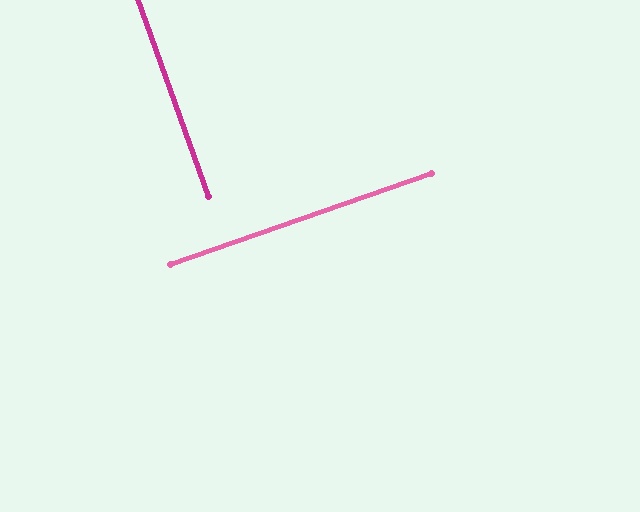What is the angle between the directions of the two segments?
Approximately 90 degrees.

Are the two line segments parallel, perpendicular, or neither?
Perpendicular — they meet at approximately 90°.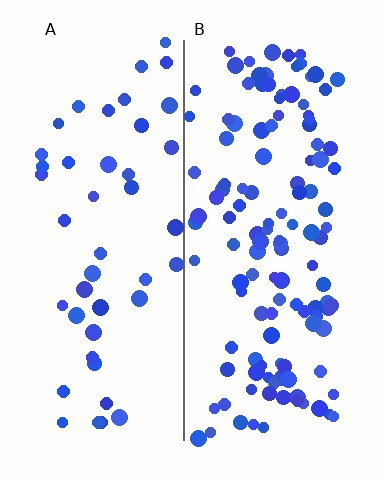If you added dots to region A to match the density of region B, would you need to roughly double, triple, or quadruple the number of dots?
Approximately triple.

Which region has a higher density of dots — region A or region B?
B (the right).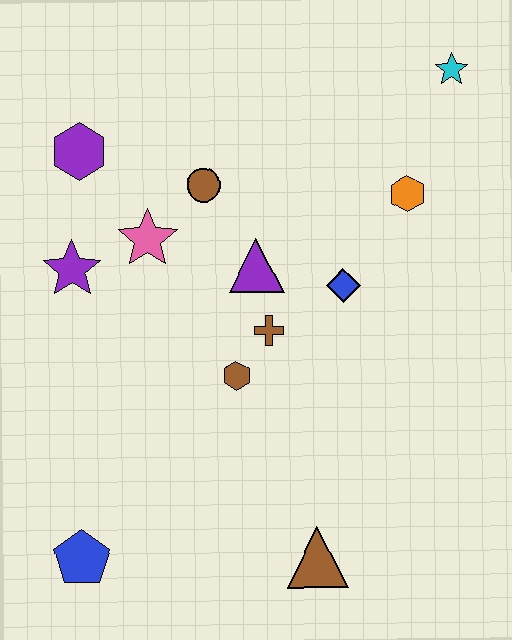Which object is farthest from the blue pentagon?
The cyan star is farthest from the blue pentagon.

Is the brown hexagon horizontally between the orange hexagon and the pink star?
Yes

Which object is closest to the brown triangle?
The brown hexagon is closest to the brown triangle.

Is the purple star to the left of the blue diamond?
Yes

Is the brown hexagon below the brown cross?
Yes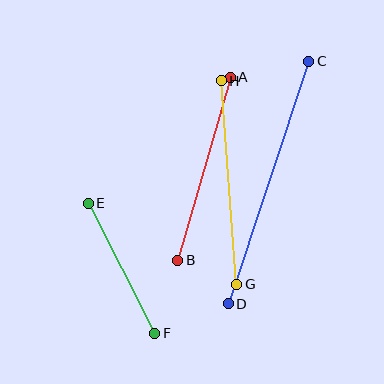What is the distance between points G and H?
The distance is approximately 204 pixels.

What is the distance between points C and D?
The distance is approximately 255 pixels.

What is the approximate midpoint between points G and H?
The midpoint is at approximately (229, 182) pixels.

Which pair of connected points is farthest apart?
Points C and D are farthest apart.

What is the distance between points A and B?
The distance is approximately 190 pixels.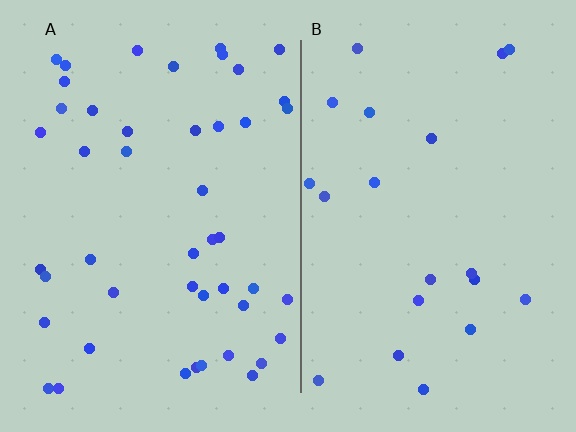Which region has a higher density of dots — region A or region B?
A (the left).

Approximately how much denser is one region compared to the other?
Approximately 2.2× — region A over region B.